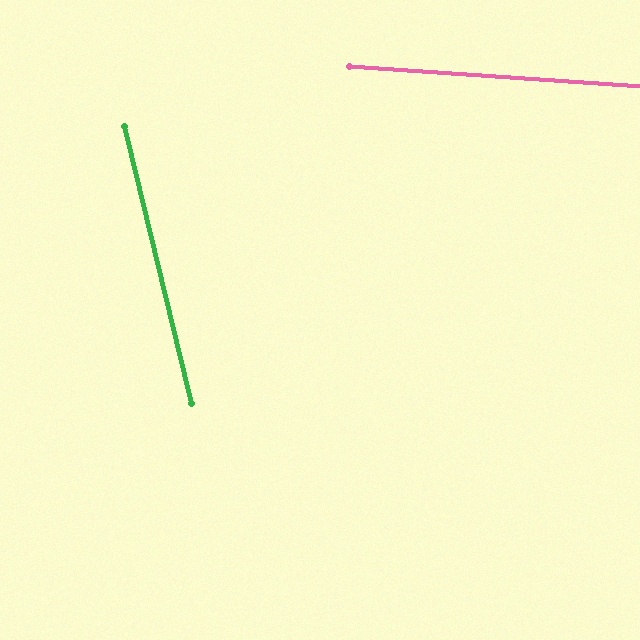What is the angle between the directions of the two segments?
Approximately 73 degrees.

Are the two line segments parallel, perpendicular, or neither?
Neither parallel nor perpendicular — they differ by about 73°.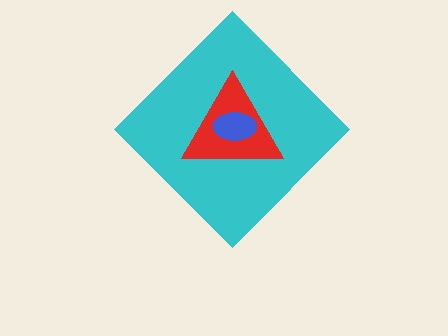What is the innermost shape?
The blue ellipse.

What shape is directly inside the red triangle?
The blue ellipse.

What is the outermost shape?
The cyan diamond.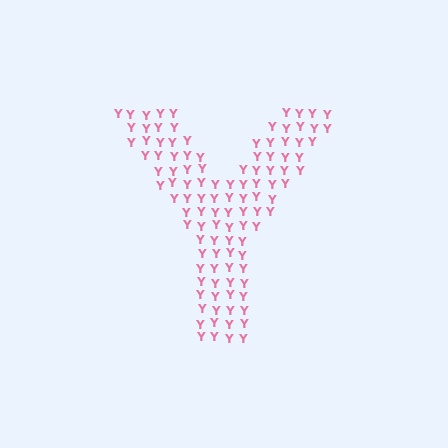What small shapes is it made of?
It is made of small letter Y's.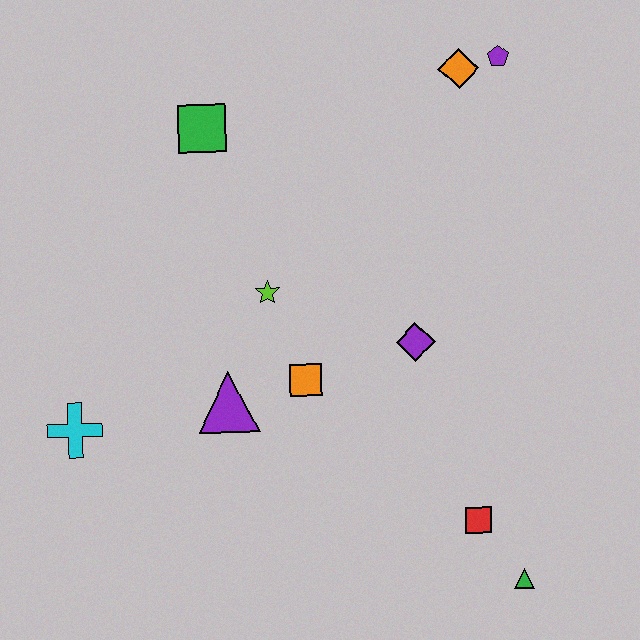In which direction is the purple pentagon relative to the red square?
The purple pentagon is above the red square.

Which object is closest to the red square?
The green triangle is closest to the red square.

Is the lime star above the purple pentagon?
No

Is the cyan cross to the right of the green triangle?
No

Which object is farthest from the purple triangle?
The purple pentagon is farthest from the purple triangle.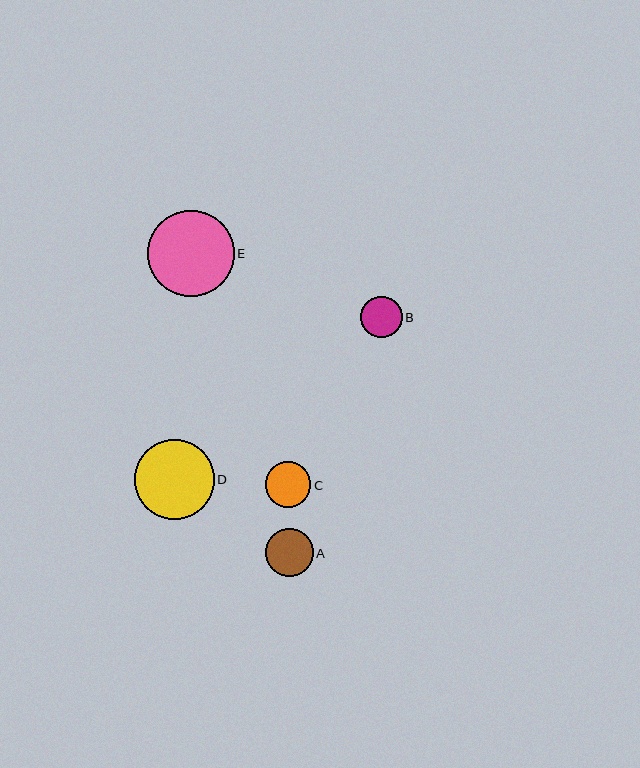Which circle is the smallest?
Circle B is the smallest with a size of approximately 42 pixels.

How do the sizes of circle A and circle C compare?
Circle A and circle C are approximately the same size.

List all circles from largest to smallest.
From largest to smallest: E, D, A, C, B.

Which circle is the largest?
Circle E is the largest with a size of approximately 87 pixels.